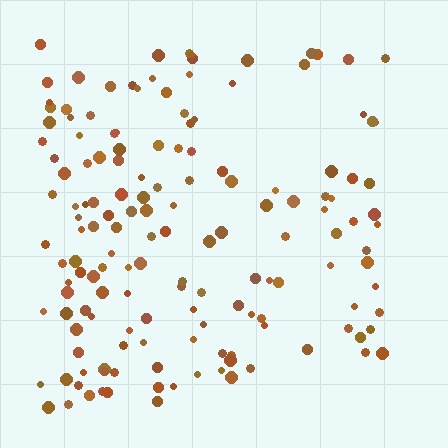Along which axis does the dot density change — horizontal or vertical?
Horizontal.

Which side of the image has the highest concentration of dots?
The left.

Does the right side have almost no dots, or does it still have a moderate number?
Still a moderate number, just noticeably fewer than the left.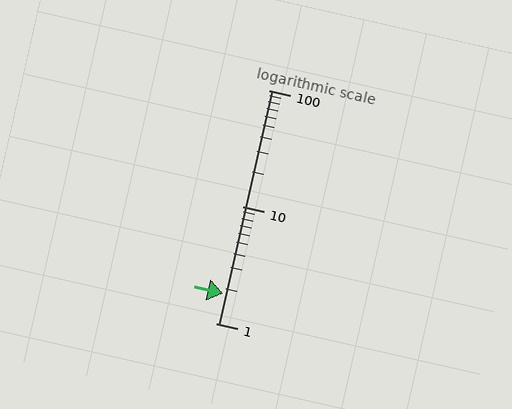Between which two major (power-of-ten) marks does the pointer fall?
The pointer is between 1 and 10.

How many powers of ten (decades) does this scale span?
The scale spans 2 decades, from 1 to 100.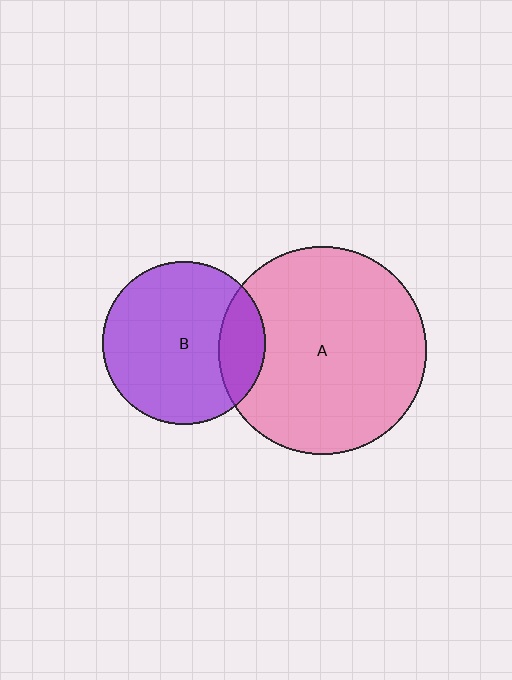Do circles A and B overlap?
Yes.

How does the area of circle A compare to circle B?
Approximately 1.6 times.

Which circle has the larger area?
Circle A (pink).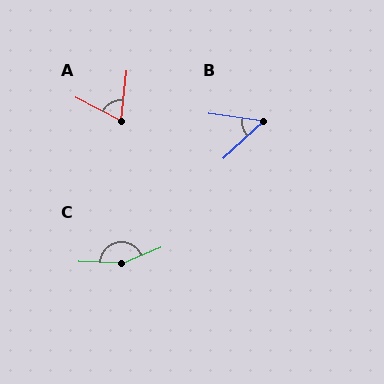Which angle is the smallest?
B, at approximately 50 degrees.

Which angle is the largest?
C, at approximately 156 degrees.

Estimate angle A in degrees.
Approximately 68 degrees.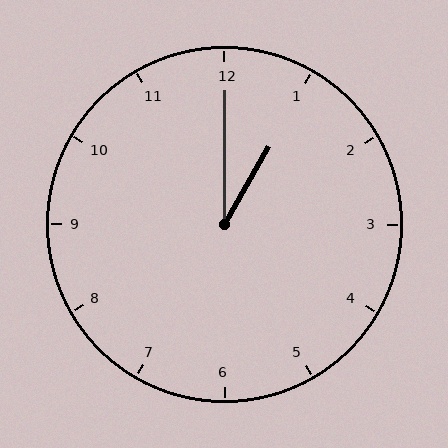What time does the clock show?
1:00.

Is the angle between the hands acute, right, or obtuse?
It is acute.